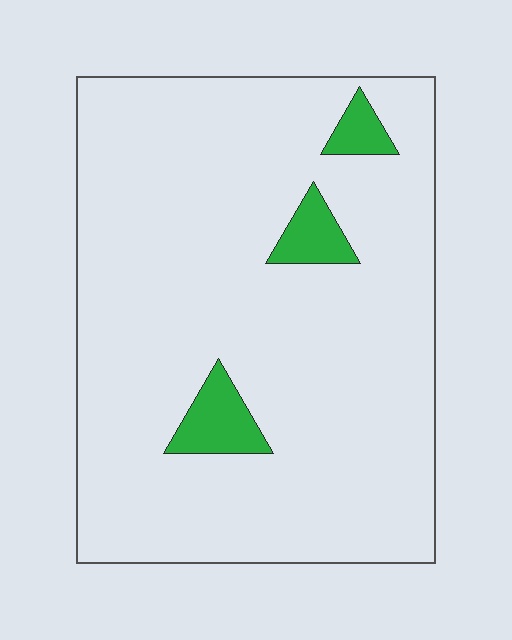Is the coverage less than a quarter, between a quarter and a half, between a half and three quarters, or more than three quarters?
Less than a quarter.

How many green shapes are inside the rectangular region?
3.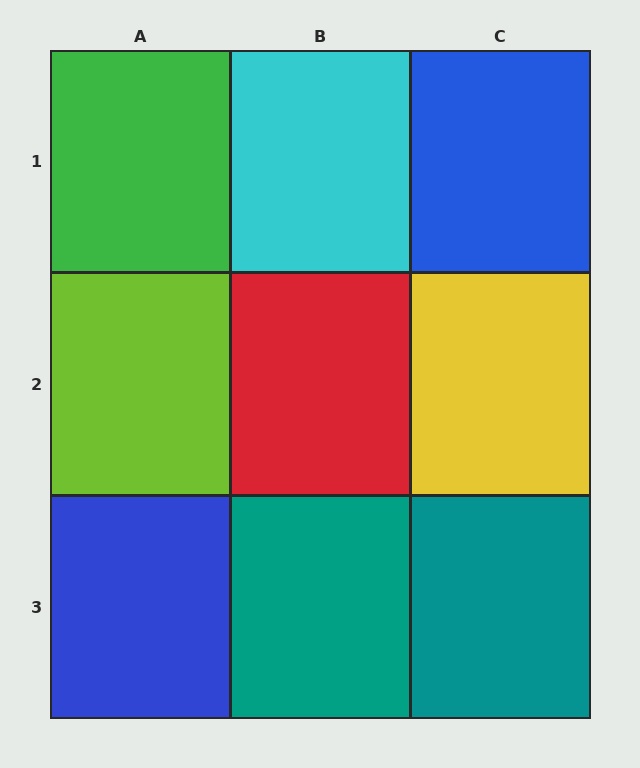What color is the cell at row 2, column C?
Yellow.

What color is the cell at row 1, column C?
Blue.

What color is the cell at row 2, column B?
Red.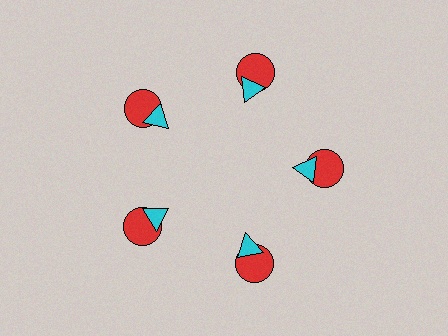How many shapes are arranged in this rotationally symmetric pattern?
There are 10 shapes, arranged in 5 groups of 2.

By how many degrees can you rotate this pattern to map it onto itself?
The pattern maps onto itself every 72 degrees of rotation.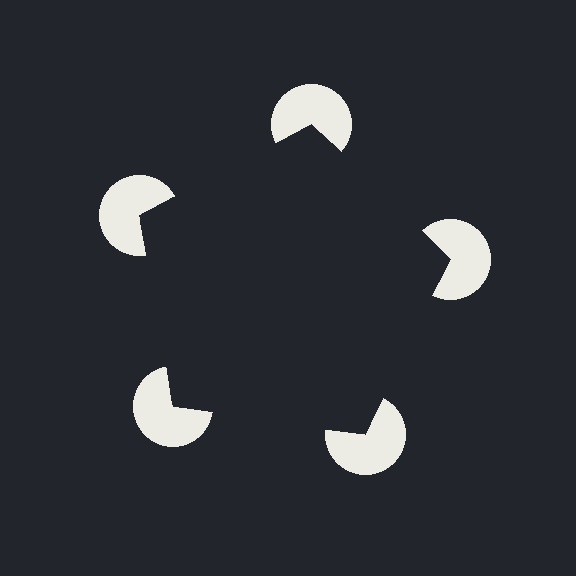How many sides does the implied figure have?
5 sides.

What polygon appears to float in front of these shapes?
An illusory pentagon — its edges are inferred from the aligned wedge cuts in the pac-man discs, not physically drawn.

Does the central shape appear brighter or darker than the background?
It typically appears slightly darker than the background, even though no actual brightness change is drawn.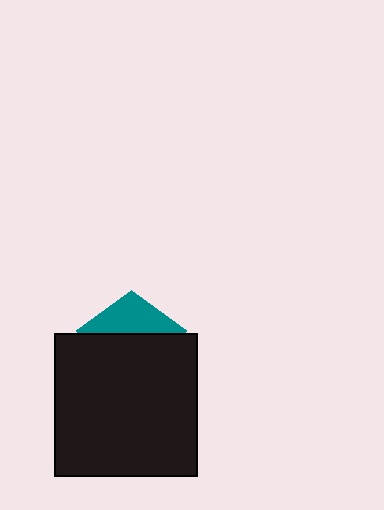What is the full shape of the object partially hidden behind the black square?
The partially hidden object is a teal pentagon.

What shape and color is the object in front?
The object in front is a black square.